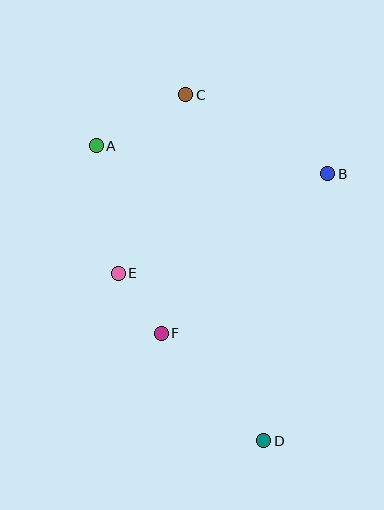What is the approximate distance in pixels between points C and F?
The distance between C and F is approximately 240 pixels.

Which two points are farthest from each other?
Points C and D are farthest from each other.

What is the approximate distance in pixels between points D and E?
The distance between D and E is approximately 222 pixels.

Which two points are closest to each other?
Points E and F are closest to each other.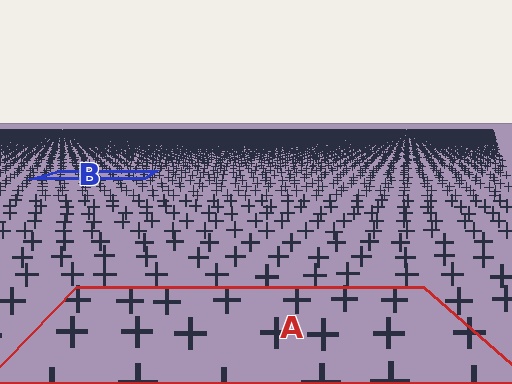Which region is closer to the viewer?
Region A is closer. The texture elements there are larger and more spread out.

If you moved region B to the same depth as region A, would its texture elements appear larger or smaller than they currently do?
They would appear larger. At a closer depth, the same texture elements are projected at a bigger on-screen size.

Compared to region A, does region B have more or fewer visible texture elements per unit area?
Region B has more texture elements per unit area — they are packed more densely because it is farther away.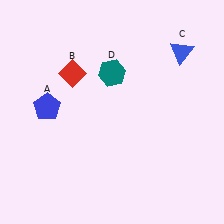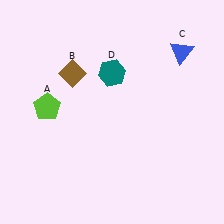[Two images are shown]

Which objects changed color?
A changed from blue to lime. B changed from red to brown.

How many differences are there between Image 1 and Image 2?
There are 2 differences between the two images.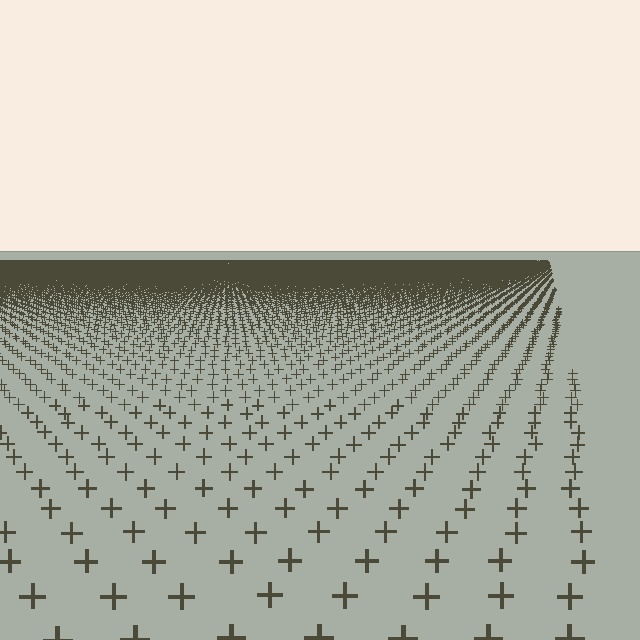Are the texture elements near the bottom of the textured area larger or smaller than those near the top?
Larger. Near the bottom, elements are closer to the viewer and appear at a bigger on-screen size.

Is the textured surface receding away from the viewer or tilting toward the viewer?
The surface is receding away from the viewer. Texture elements get smaller and denser toward the top.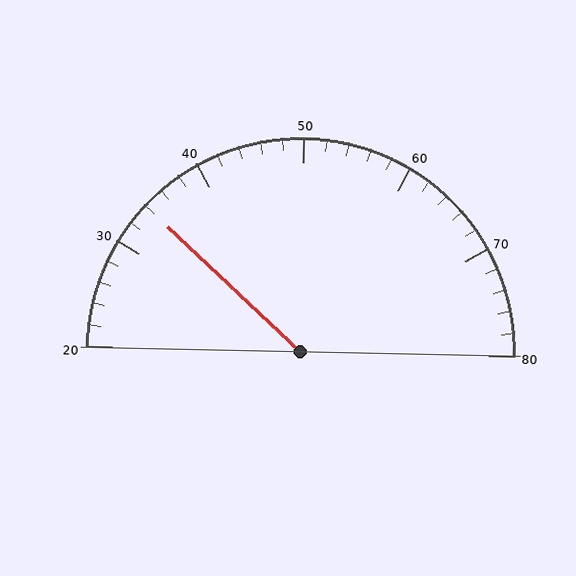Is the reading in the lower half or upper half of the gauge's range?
The reading is in the lower half of the range (20 to 80).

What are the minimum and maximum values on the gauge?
The gauge ranges from 20 to 80.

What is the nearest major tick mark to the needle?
The nearest major tick mark is 30.